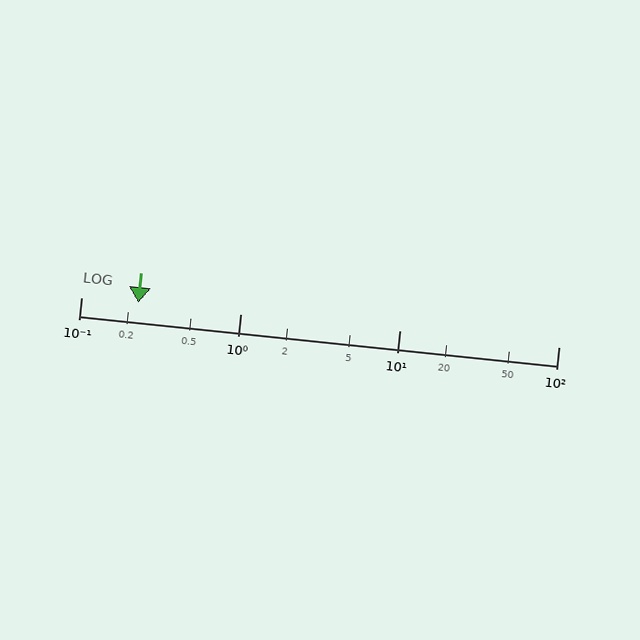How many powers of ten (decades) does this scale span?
The scale spans 3 decades, from 0.1 to 100.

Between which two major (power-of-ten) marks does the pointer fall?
The pointer is between 0.1 and 1.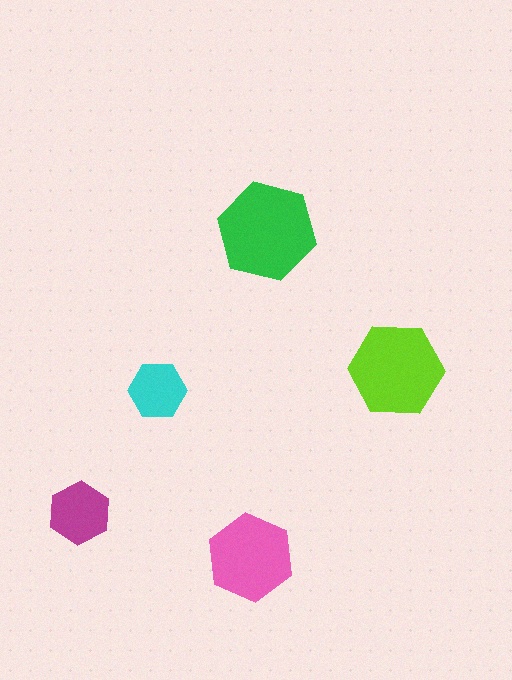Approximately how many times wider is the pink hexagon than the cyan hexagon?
About 1.5 times wider.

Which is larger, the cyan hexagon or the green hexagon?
The green one.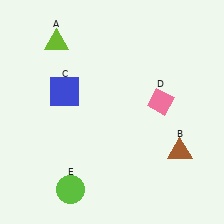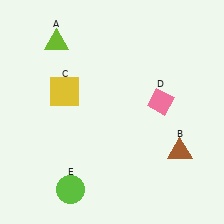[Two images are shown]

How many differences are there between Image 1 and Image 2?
There is 1 difference between the two images.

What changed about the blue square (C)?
In Image 1, C is blue. In Image 2, it changed to yellow.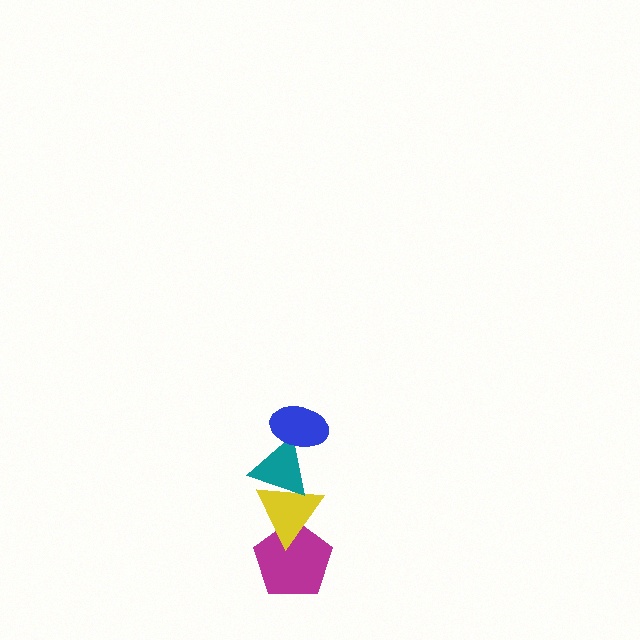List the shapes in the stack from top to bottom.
From top to bottom: the blue ellipse, the teal triangle, the yellow triangle, the magenta pentagon.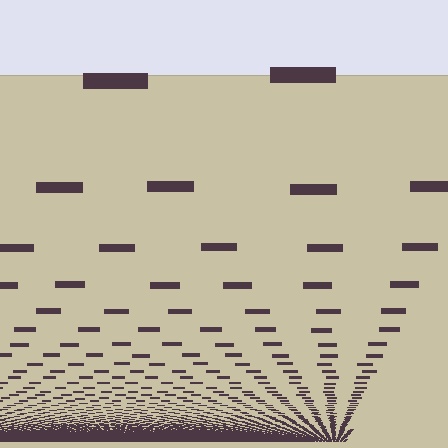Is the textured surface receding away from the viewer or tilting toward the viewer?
The surface appears to tilt toward the viewer. Texture elements get larger and sparser toward the top.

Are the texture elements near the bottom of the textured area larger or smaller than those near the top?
Smaller. The gradient is inverted — elements near the bottom are smaller and denser.